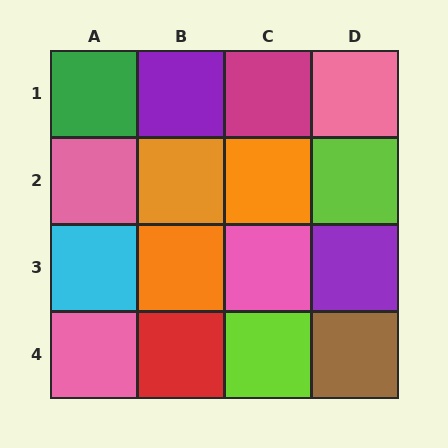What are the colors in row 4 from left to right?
Pink, red, lime, brown.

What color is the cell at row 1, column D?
Pink.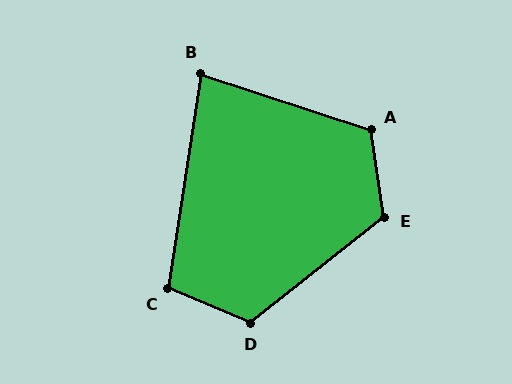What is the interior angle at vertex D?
Approximately 119 degrees (obtuse).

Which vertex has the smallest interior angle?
B, at approximately 81 degrees.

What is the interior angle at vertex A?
Approximately 117 degrees (obtuse).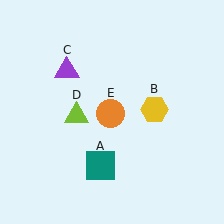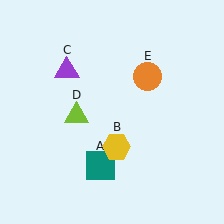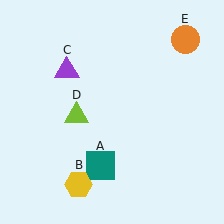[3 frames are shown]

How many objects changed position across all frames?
2 objects changed position: yellow hexagon (object B), orange circle (object E).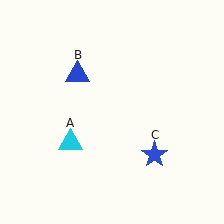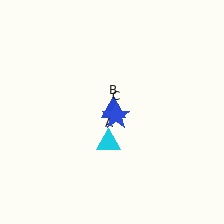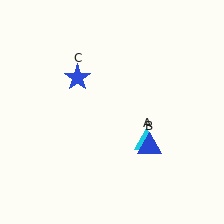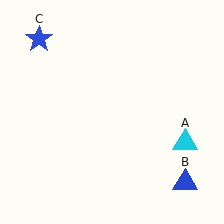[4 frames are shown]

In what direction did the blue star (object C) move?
The blue star (object C) moved up and to the left.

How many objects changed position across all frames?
3 objects changed position: cyan triangle (object A), blue triangle (object B), blue star (object C).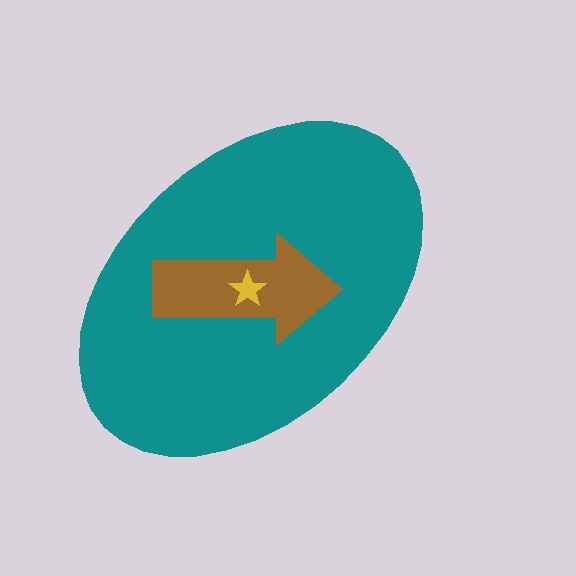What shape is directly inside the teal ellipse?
The brown arrow.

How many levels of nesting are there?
3.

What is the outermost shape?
The teal ellipse.